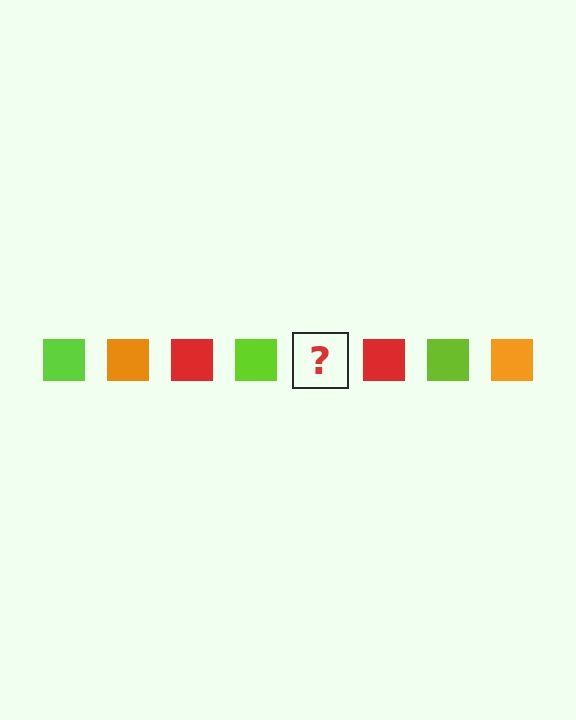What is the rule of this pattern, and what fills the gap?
The rule is that the pattern cycles through lime, orange, red squares. The gap should be filled with an orange square.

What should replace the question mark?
The question mark should be replaced with an orange square.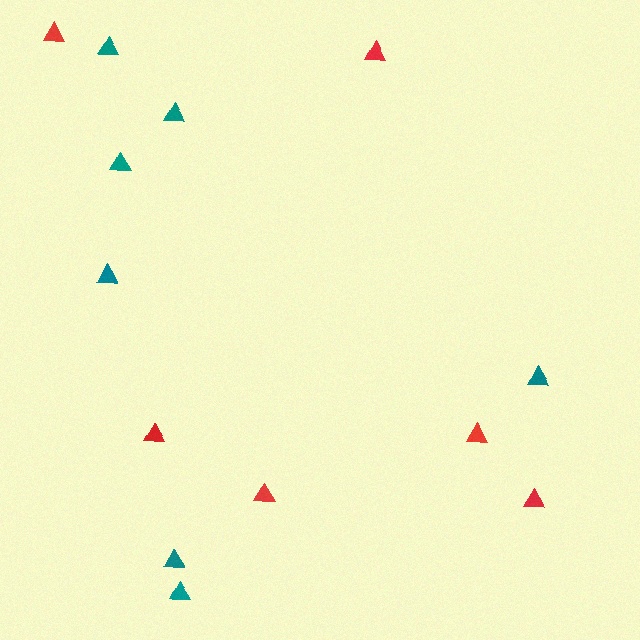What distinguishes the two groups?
There are 2 groups: one group of teal triangles (7) and one group of red triangles (6).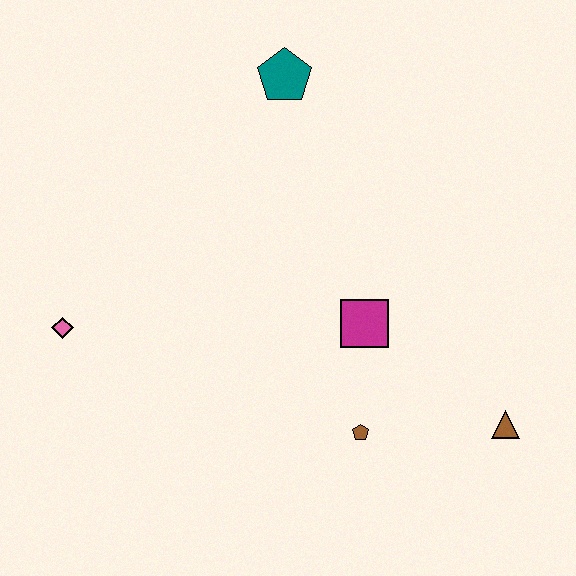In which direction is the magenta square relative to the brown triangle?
The magenta square is to the left of the brown triangle.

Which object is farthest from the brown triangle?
The pink diamond is farthest from the brown triangle.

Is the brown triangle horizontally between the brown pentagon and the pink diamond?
No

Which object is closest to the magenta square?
The brown pentagon is closest to the magenta square.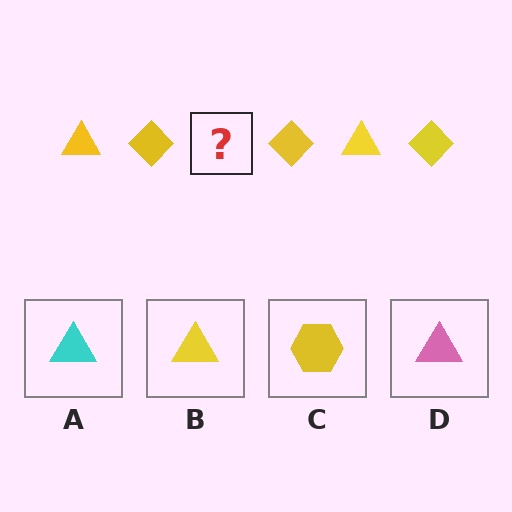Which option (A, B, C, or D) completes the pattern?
B.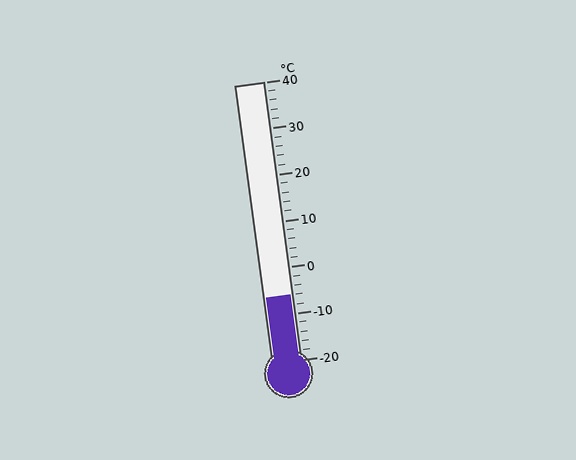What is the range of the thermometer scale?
The thermometer scale ranges from -20°C to 40°C.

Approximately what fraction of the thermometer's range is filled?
The thermometer is filled to approximately 25% of its range.